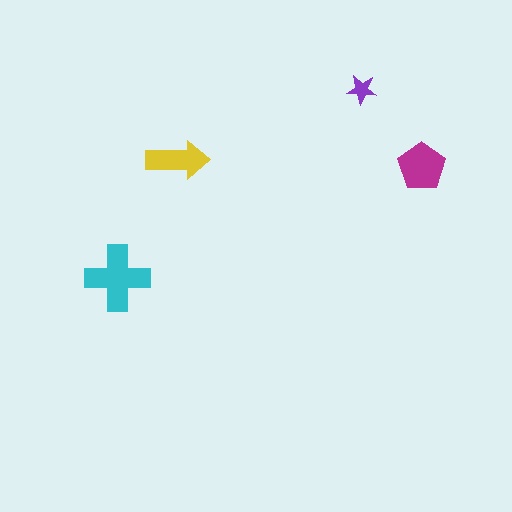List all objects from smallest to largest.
The purple star, the yellow arrow, the magenta pentagon, the cyan cross.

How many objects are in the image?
There are 4 objects in the image.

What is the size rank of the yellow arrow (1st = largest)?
3rd.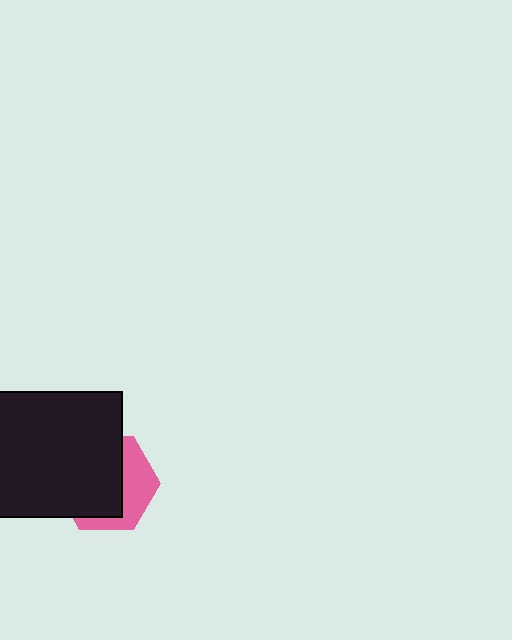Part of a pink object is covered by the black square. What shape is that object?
It is a hexagon.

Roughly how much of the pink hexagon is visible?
A small part of it is visible (roughly 37%).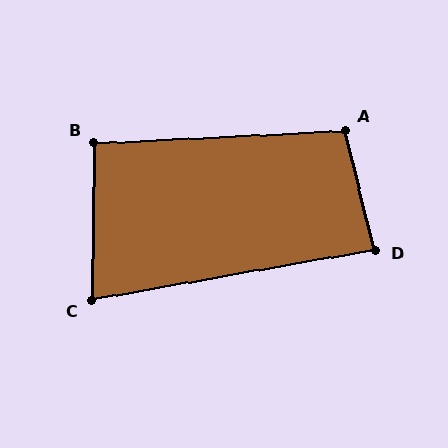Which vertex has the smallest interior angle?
C, at approximately 79 degrees.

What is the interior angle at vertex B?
Approximately 94 degrees (approximately right).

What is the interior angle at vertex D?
Approximately 86 degrees (approximately right).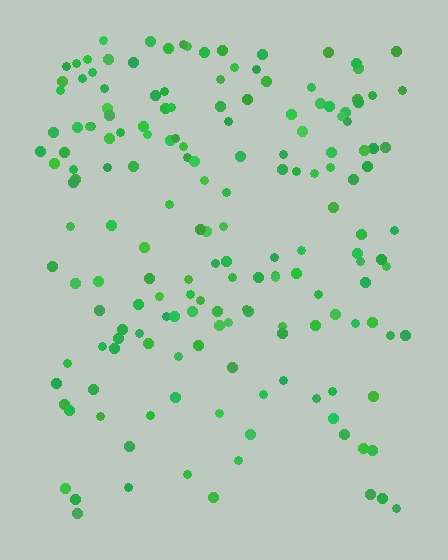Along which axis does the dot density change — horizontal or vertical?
Vertical.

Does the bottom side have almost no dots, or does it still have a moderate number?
Still a moderate number, just noticeably fewer than the top.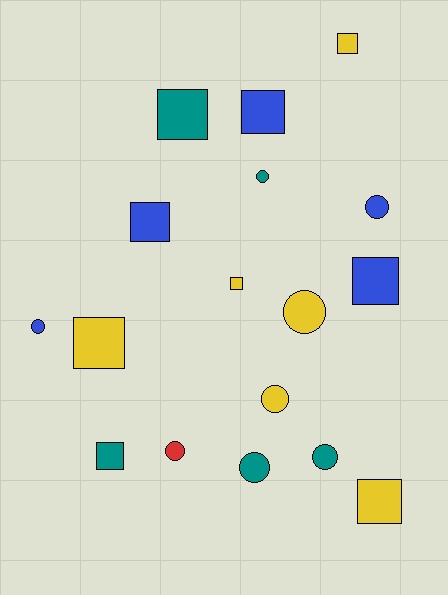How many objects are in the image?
There are 17 objects.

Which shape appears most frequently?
Square, with 9 objects.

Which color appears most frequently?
Yellow, with 6 objects.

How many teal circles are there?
There are 3 teal circles.